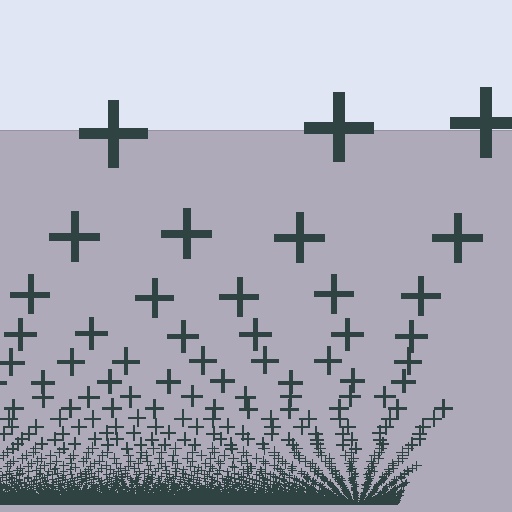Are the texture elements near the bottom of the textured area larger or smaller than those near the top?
Smaller. The gradient is inverted — elements near the bottom are smaller and denser.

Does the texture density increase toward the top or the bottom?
Density increases toward the bottom.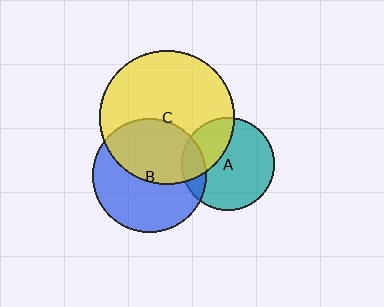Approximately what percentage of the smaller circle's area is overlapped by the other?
Approximately 30%.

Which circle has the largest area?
Circle C (yellow).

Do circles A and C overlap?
Yes.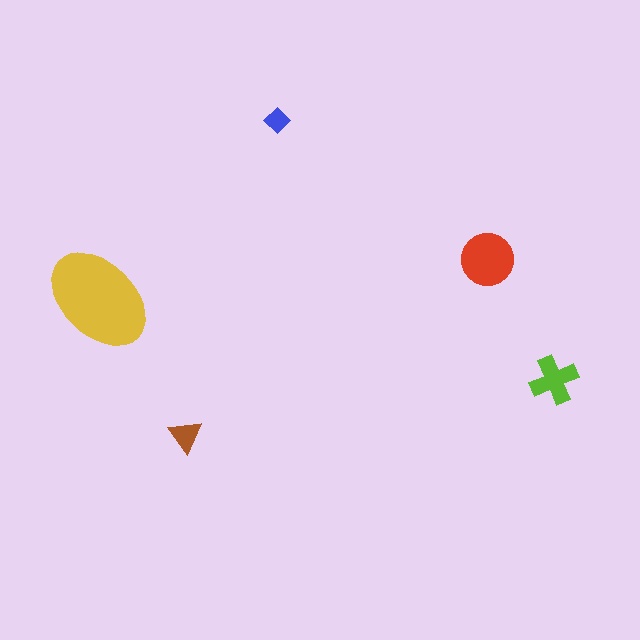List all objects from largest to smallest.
The yellow ellipse, the red circle, the lime cross, the brown triangle, the blue diamond.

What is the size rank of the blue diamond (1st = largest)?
5th.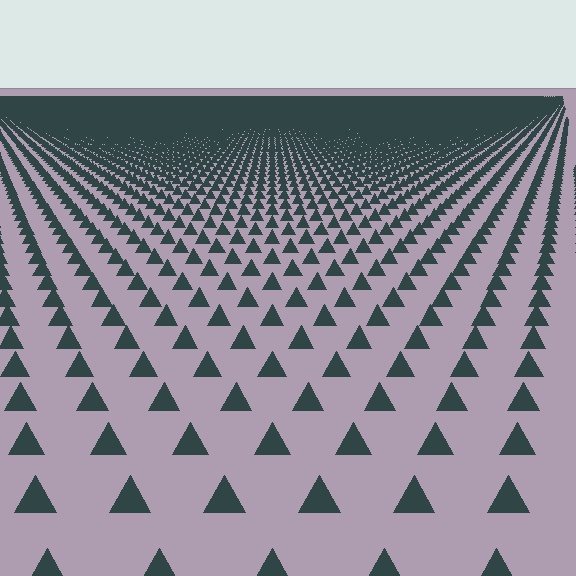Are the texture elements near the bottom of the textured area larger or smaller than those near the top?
Larger. Near the bottom, elements are closer to the viewer and appear at a bigger on-screen size.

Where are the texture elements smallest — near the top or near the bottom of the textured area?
Near the top.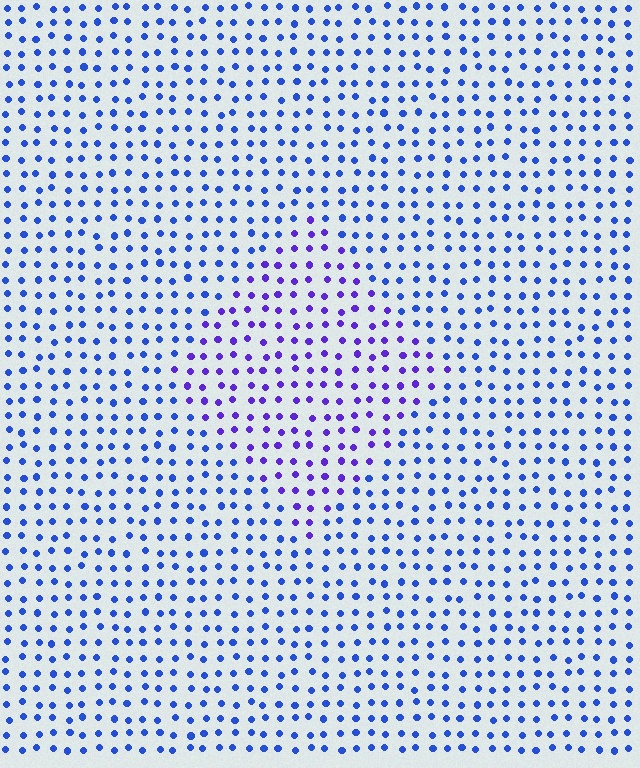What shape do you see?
I see a diamond.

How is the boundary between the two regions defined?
The boundary is defined purely by a slight shift in hue (about 34 degrees). Spacing, size, and orientation are identical on both sides.